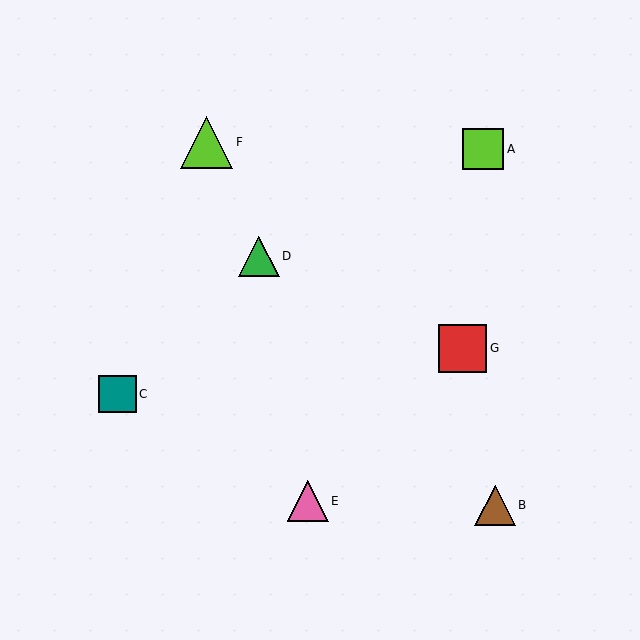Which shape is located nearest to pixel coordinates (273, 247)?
The green triangle (labeled D) at (259, 256) is nearest to that location.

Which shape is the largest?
The lime triangle (labeled F) is the largest.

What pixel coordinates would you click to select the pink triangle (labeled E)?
Click at (308, 501) to select the pink triangle E.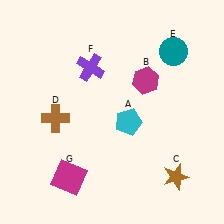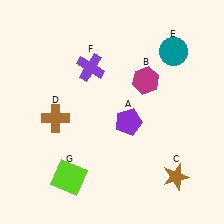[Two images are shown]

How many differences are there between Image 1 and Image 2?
There are 2 differences between the two images.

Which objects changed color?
A changed from cyan to purple. G changed from magenta to lime.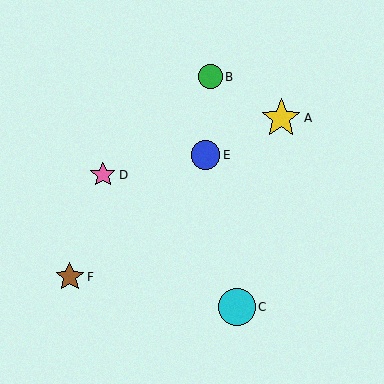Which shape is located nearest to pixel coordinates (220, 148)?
The blue circle (labeled E) at (206, 155) is nearest to that location.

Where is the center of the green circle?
The center of the green circle is at (210, 77).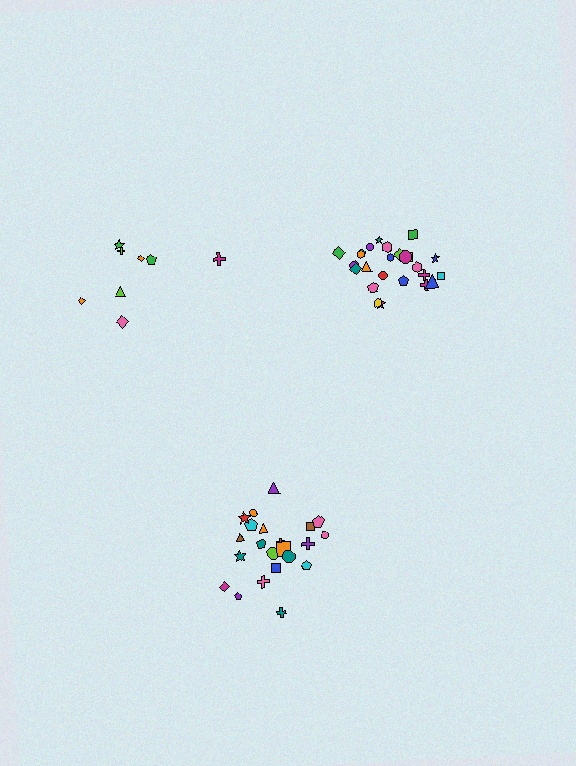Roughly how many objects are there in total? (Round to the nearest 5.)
Roughly 55 objects in total.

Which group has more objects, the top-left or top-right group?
The top-right group.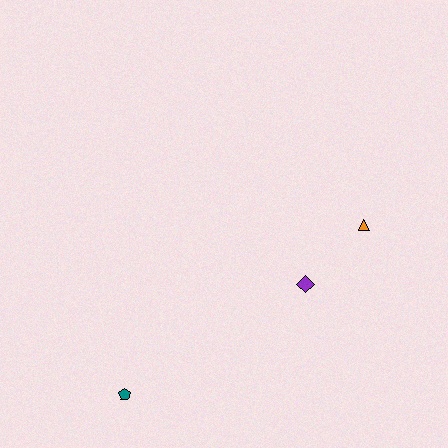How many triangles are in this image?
There is 1 triangle.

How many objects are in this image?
There are 3 objects.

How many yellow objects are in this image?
There are no yellow objects.